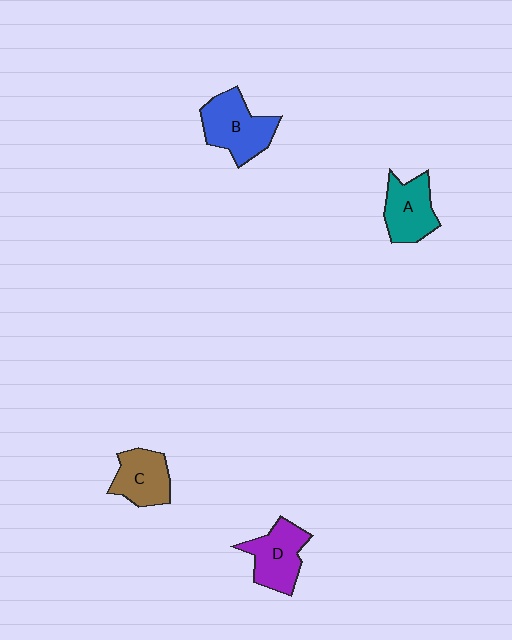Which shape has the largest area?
Shape B (blue).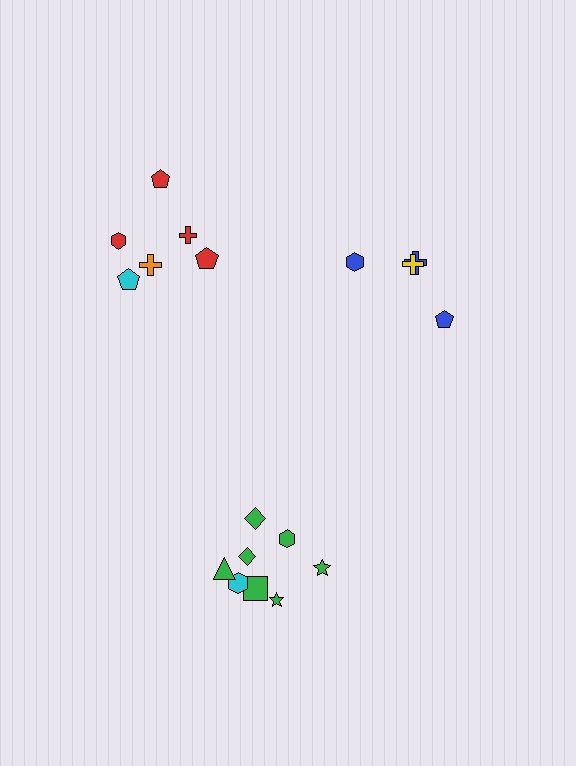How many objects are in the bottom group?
There are 8 objects.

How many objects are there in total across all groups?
There are 18 objects.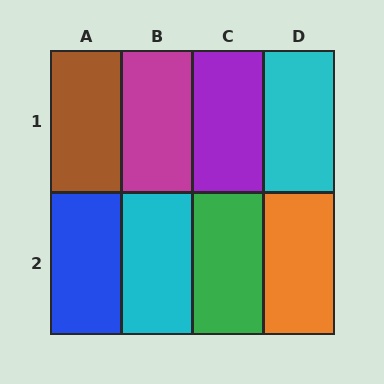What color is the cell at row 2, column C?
Green.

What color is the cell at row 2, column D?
Orange.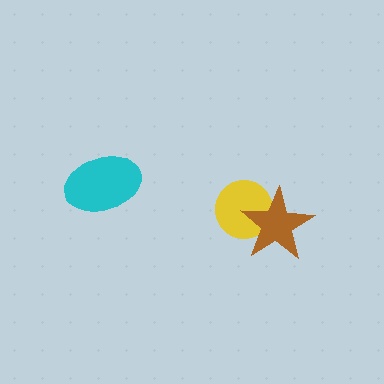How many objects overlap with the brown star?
1 object overlaps with the brown star.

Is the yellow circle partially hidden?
Yes, it is partially covered by another shape.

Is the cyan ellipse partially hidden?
No, no other shape covers it.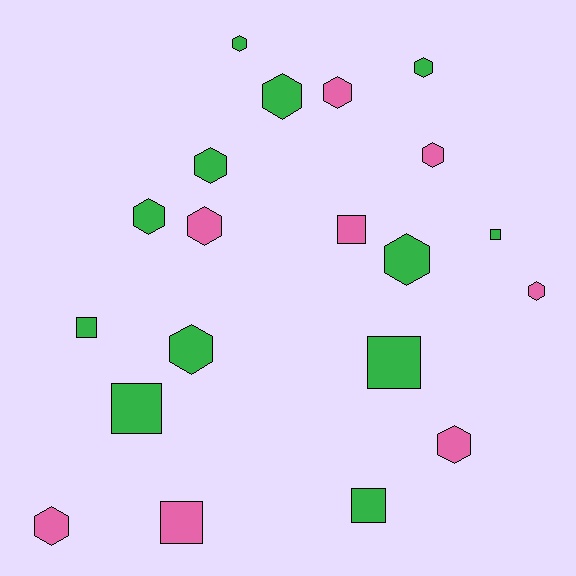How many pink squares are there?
There are 2 pink squares.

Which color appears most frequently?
Green, with 12 objects.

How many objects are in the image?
There are 20 objects.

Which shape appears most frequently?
Hexagon, with 13 objects.